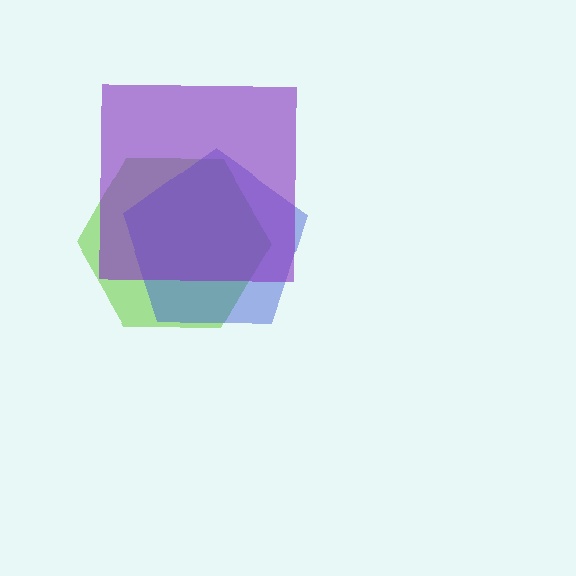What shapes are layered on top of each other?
The layered shapes are: a lime hexagon, a blue pentagon, a purple square.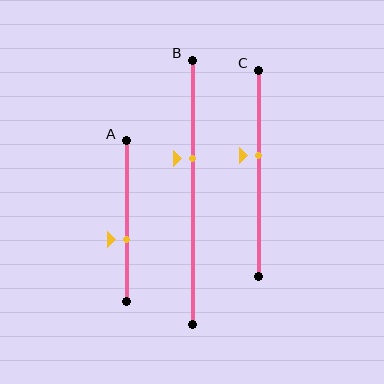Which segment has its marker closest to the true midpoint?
Segment C has its marker closest to the true midpoint.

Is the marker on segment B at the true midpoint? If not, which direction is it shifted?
No, the marker on segment B is shifted upward by about 13% of the segment length.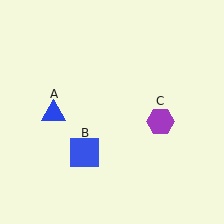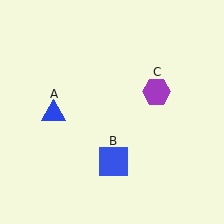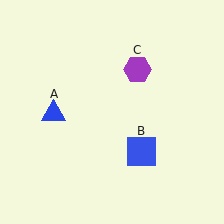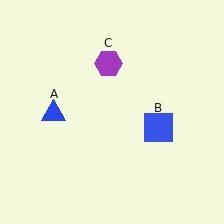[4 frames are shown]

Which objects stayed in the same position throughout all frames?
Blue triangle (object A) remained stationary.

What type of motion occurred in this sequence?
The blue square (object B), purple hexagon (object C) rotated counterclockwise around the center of the scene.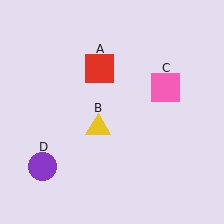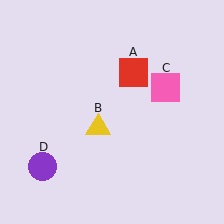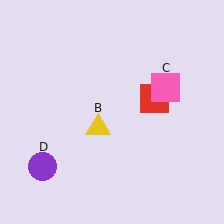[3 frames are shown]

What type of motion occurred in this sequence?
The red square (object A) rotated clockwise around the center of the scene.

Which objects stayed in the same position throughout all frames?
Yellow triangle (object B) and pink square (object C) and purple circle (object D) remained stationary.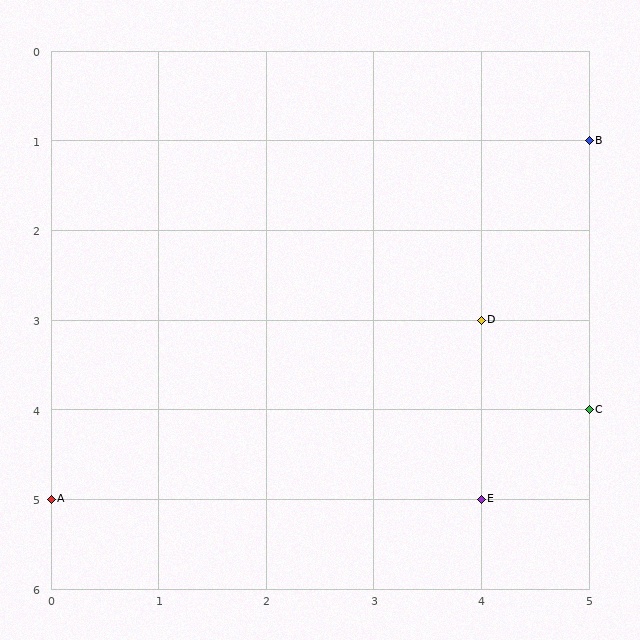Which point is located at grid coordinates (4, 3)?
Point D is at (4, 3).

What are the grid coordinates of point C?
Point C is at grid coordinates (5, 4).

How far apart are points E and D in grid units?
Points E and D are 2 rows apart.